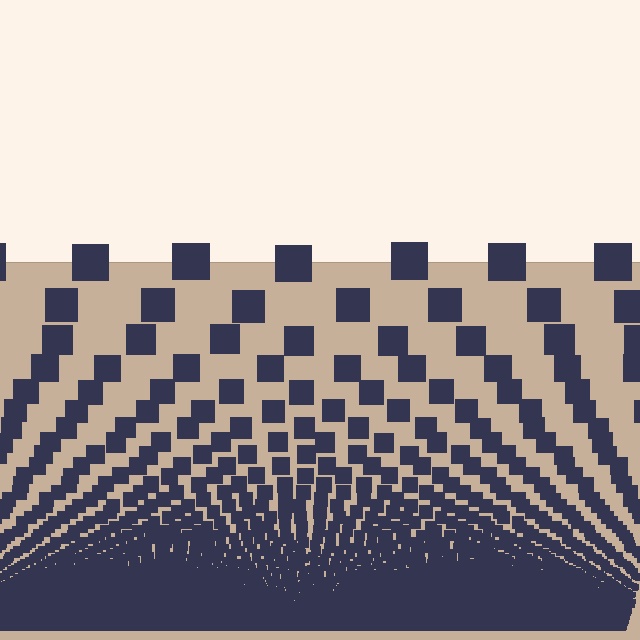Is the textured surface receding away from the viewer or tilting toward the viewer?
The surface appears to tilt toward the viewer. Texture elements get larger and sparser toward the top.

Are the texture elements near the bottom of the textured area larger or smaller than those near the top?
Smaller. The gradient is inverted — elements near the bottom are smaller and denser.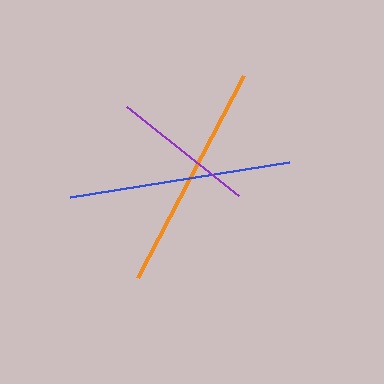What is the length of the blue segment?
The blue segment is approximately 222 pixels long.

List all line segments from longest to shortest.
From longest to shortest: orange, blue, purple.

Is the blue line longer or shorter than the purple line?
The blue line is longer than the purple line.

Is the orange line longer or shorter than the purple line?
The orange line is longer than the purple line.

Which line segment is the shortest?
The purple line is the shortest at approximately 143 pixels.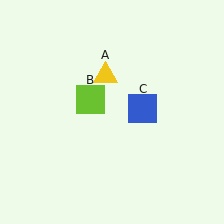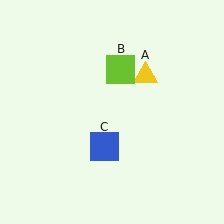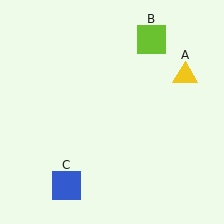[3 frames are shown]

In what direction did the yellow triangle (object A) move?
The yellow triangle (object A) moved right.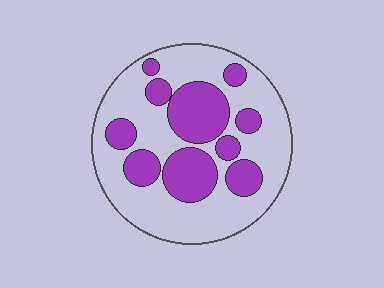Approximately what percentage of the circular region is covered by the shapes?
Approximately 35%.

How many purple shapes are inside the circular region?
10.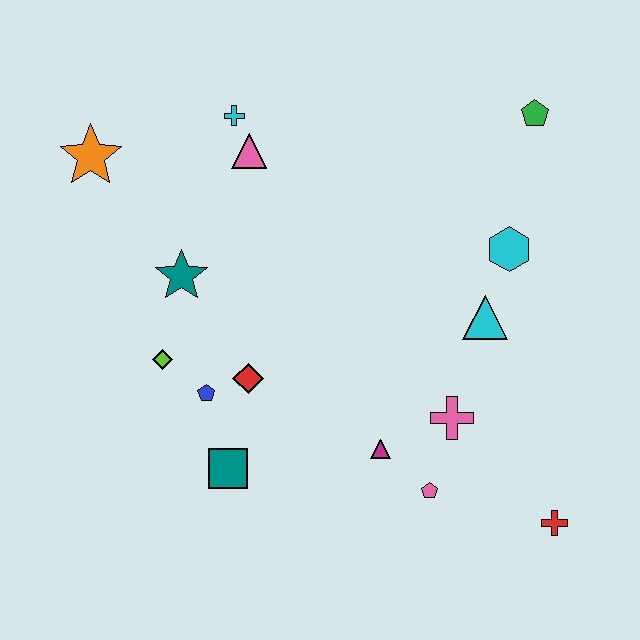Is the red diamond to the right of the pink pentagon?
No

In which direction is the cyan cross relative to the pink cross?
The cyan cross is above the pink cross.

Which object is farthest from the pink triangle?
The red cross is farthest from the pink triangle.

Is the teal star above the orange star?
No